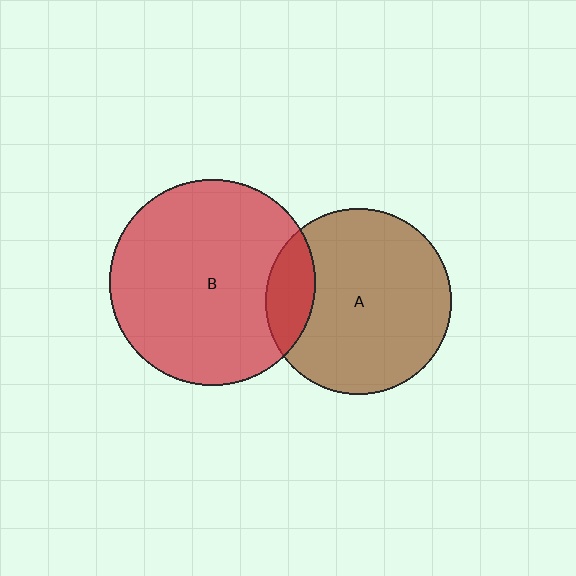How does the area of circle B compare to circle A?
Approximately 1.2 times.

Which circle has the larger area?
Circle B (red).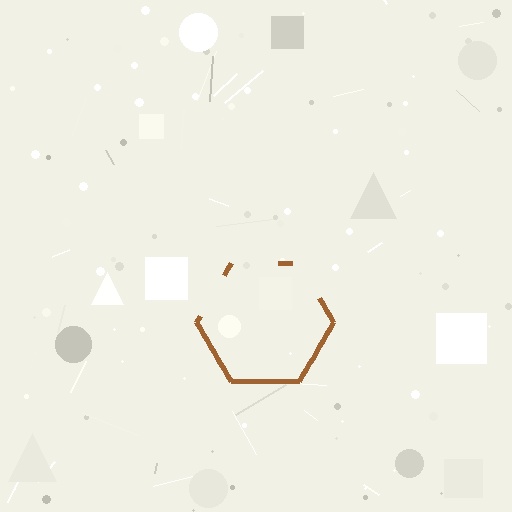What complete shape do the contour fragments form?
The contour fragments form a hexagon.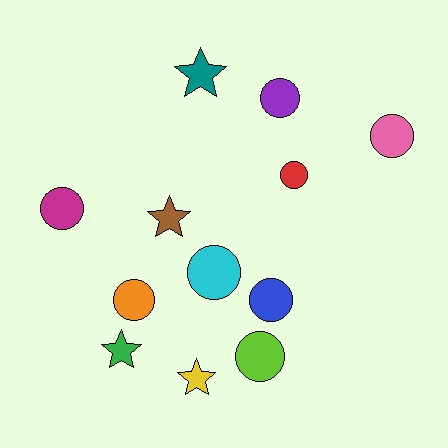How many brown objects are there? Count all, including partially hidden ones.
There is 1 brown object.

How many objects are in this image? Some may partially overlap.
There are 12 objects.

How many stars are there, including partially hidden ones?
There are 4 stars.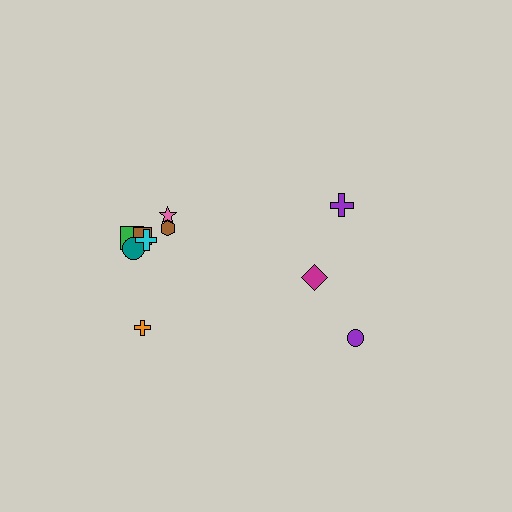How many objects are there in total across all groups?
There are 10 objects.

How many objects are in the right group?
There are 3 objects.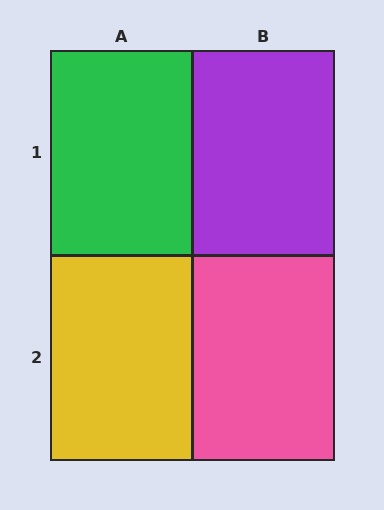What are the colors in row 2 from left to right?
Yellow, pink.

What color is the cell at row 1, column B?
Purple.